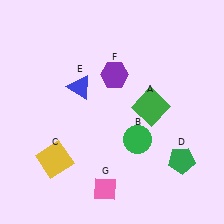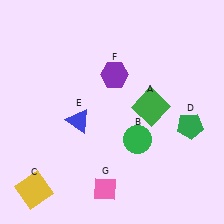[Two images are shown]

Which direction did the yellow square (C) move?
The yellow square (C) moved down.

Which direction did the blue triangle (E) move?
The blue triangle (E) moved down.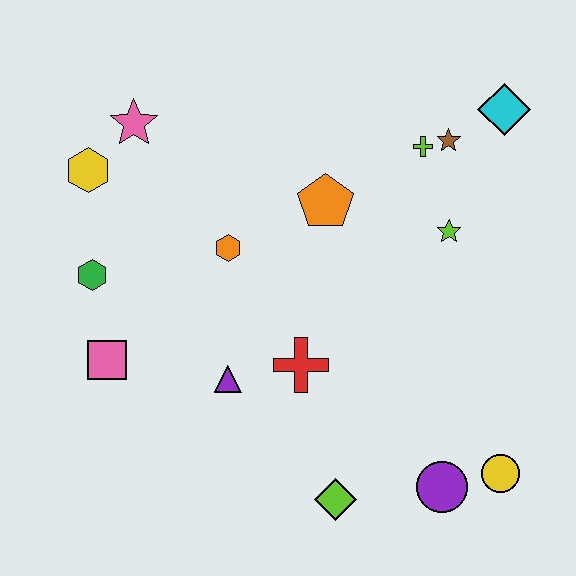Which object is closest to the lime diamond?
The purple circle is closest to the lime diamond.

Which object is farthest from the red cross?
The cyan diamond is farthest from the red cross.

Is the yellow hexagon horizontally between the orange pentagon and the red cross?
No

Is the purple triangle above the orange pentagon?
No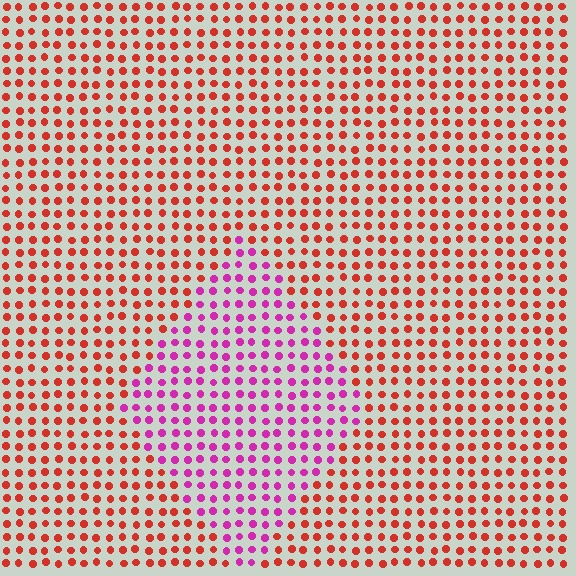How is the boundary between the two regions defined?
The boundary is defined purely by a slight shift in hue (about 52 degrees). Spacing, size, and orientation are identical on both sides.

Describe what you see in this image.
The image is filled with small red elements in a uniform arrangement. A diamond-shaped region is visible where the elements are tinted to a slightly different hue, forming a subtle color boundary.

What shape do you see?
I see a diamond.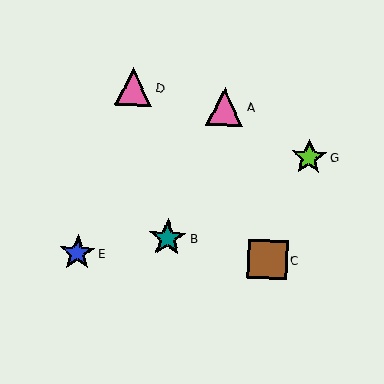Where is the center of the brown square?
The center of the brown square is at (268, 259).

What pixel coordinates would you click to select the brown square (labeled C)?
Click at (268, 259) to select the brown square C.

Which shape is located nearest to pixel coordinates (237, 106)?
The pink triangle (labeled A) at (225, 107) is nearest to that location.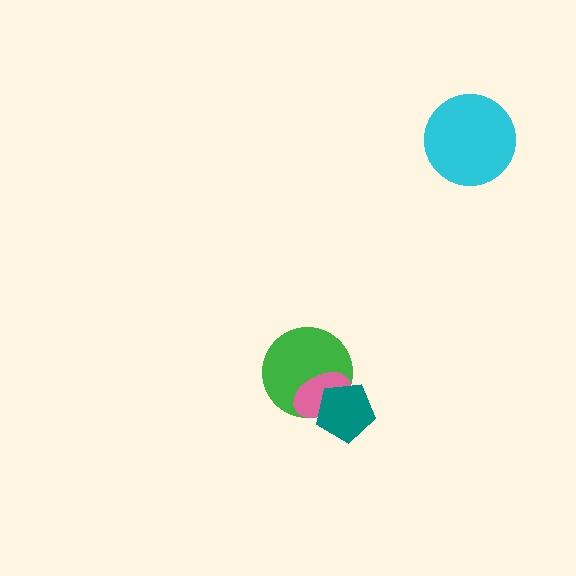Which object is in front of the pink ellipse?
The teal pentagon is in front of the pink ellipse.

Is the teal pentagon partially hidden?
No, no other shape covers it.